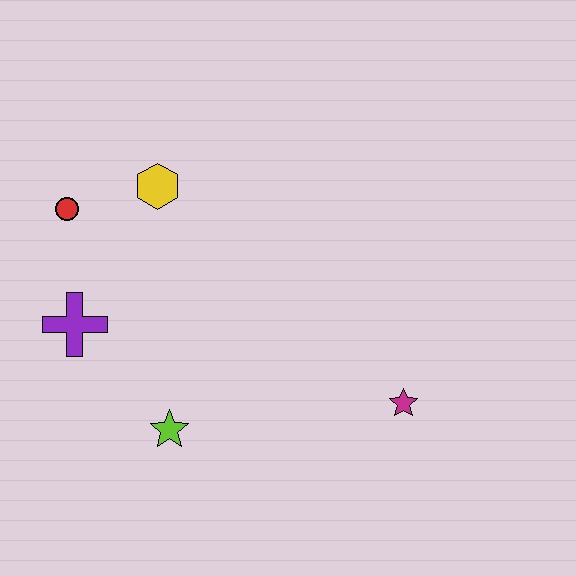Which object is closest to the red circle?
The yellow hexagon is closest to the red circle.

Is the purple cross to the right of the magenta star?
No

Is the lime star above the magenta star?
No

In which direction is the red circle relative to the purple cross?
The red circle is above the purple cross.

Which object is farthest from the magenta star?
The red circle is farthest from the magenta star.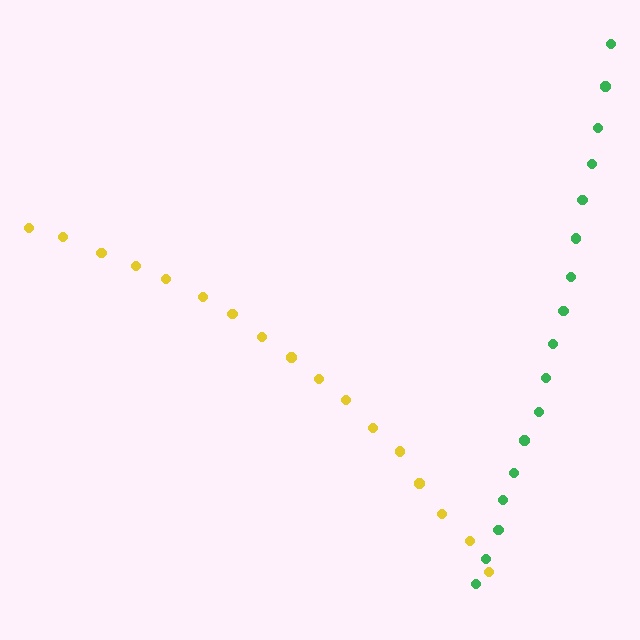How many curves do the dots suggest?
There are 2 distinct paths.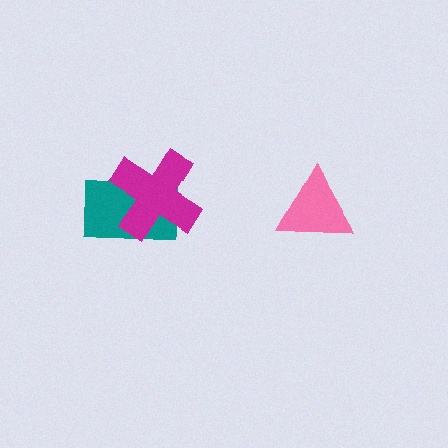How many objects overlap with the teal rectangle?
1 object overlaps with the teal rectangle.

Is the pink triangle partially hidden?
No, no other shape covers it.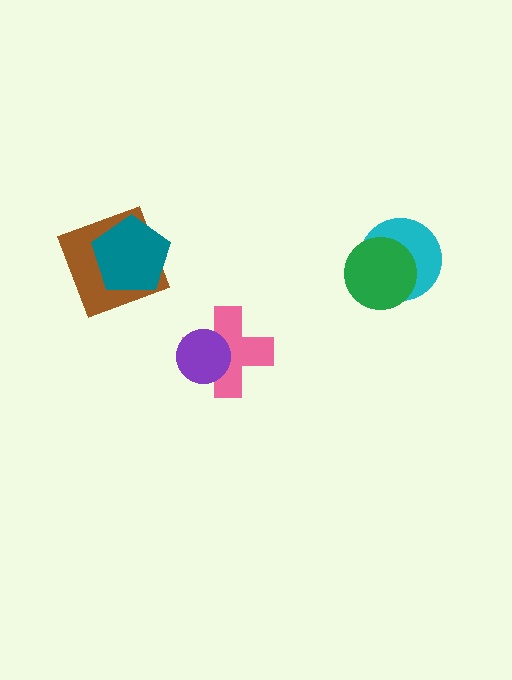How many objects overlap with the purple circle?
1 object overlaps with the purple circle.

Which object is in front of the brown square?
The teal pentagon is in front of the brown square.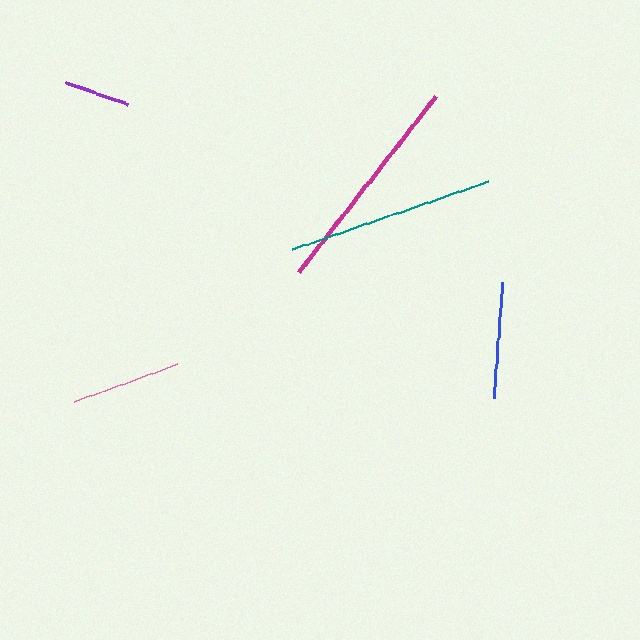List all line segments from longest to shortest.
From longest to shortest: magenta, teal, blue, pink, purple.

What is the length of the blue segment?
The blue segment is approximately 116 pixels long.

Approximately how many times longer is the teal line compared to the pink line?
The teal line is approximately 1.9 times the length of the pink line.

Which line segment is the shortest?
The purple line is the shortest at approximately 66 pixels.